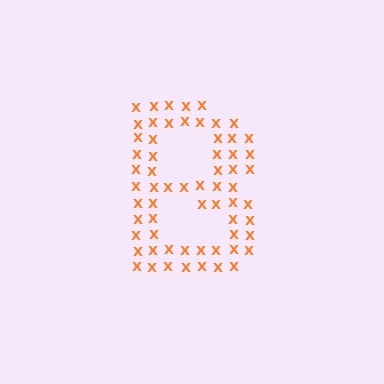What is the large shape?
The large shape is the letter B.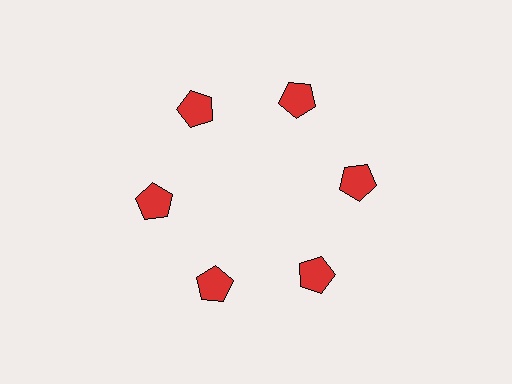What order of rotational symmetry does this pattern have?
This pattern has 6-fold rotational symmetry.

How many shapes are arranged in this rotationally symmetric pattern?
There are 6 shapes, arranged in 6 groups of 1.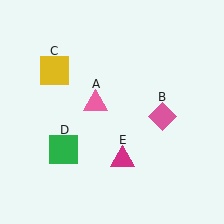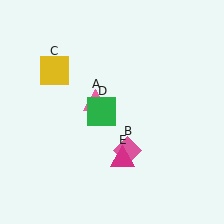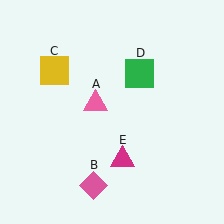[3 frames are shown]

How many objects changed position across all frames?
2 objects changed position: pink diamond (object B), green square (object D).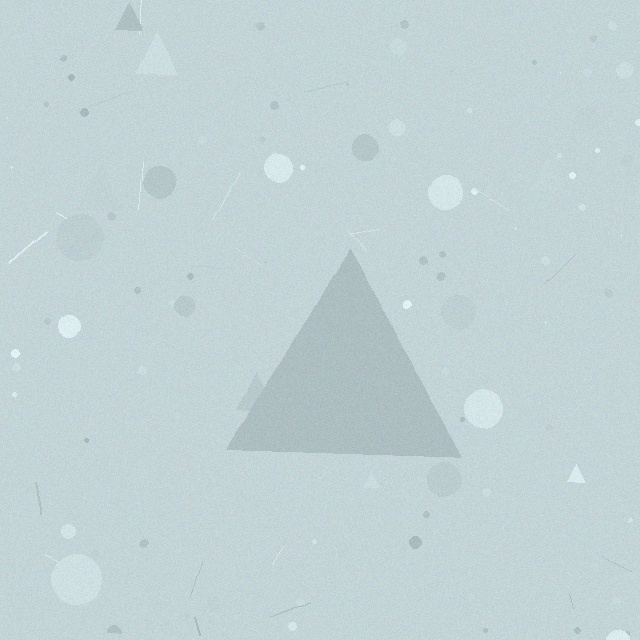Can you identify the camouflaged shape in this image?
The camouflaged shape is a triangle.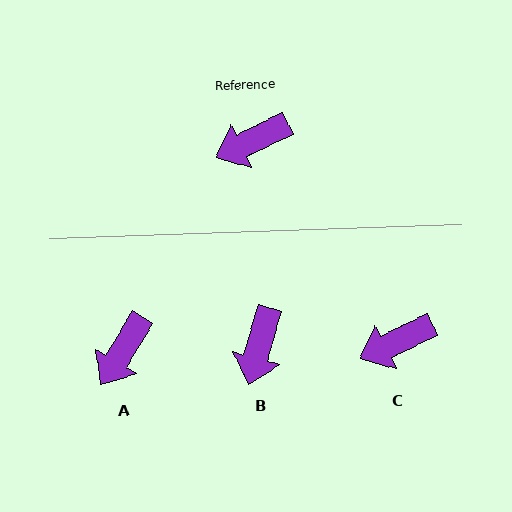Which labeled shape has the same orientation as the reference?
C.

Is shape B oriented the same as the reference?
No, it is off by about 49 degrees.